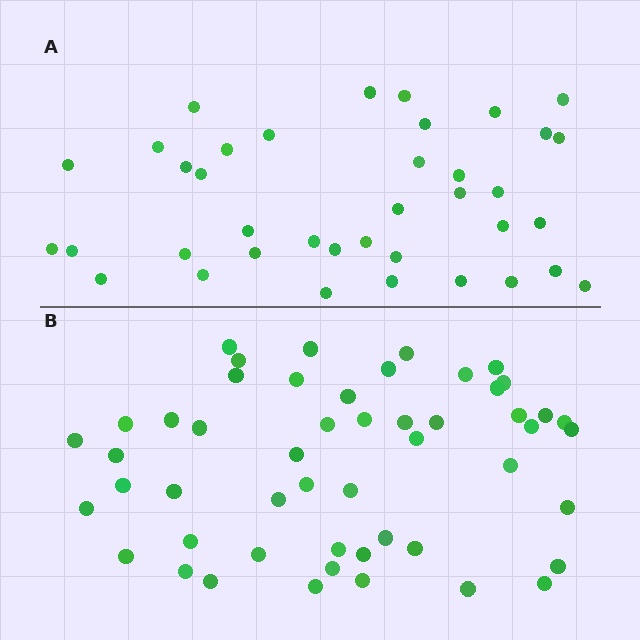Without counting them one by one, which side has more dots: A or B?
Region B (the bottom region) has more dots.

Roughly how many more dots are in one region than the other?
Region B has approximately 15 more dots than region A.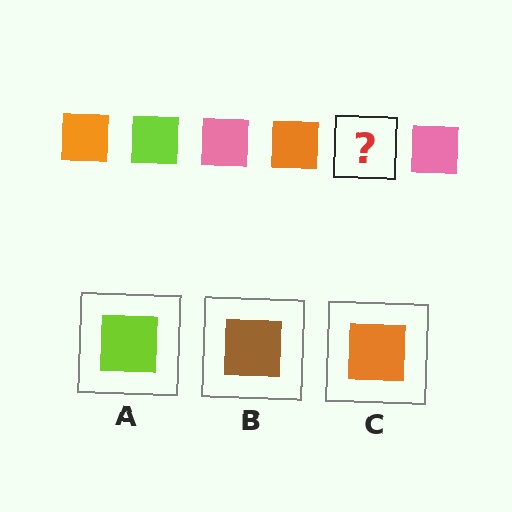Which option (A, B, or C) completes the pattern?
A.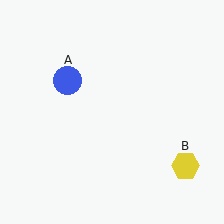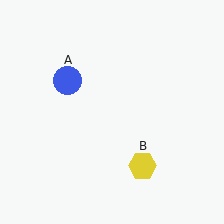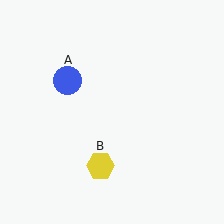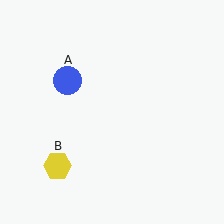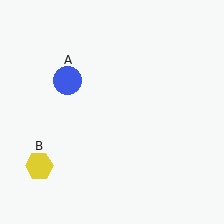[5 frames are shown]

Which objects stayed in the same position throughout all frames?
Blue circle (object A) remained stationary.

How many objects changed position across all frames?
1 object changed position: yellow hexagon (object B).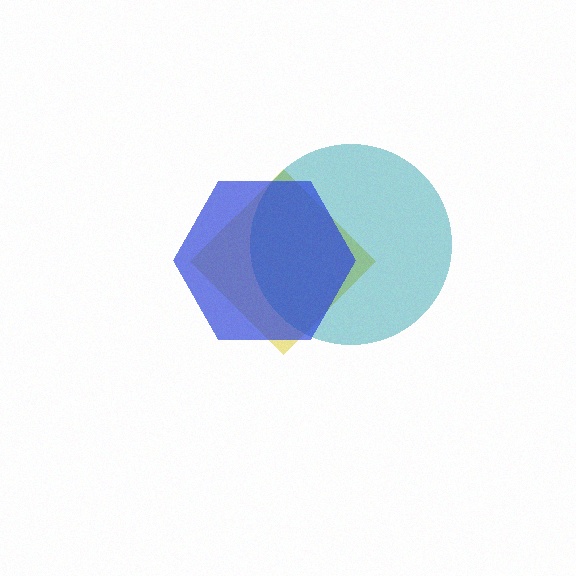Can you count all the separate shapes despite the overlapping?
Yes, there are 3 separate shapes.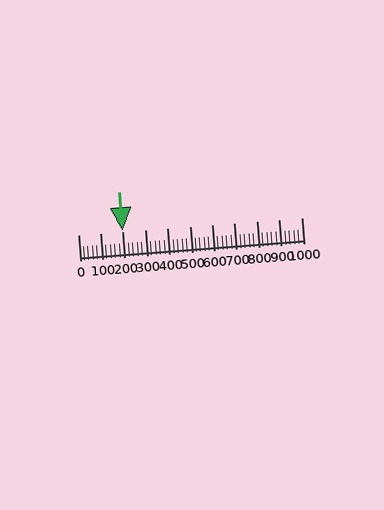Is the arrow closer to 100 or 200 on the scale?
The arrow is closer to 200.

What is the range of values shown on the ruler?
The ruler shows values from 0 to 1000.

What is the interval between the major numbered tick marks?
The major tick marks are spaced 100 units apart.